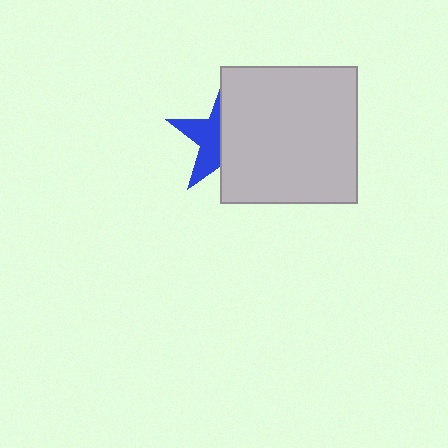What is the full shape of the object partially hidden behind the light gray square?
The partially hidden object is a blue star.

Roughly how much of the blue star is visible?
A small part of it is visible (roughly 41%).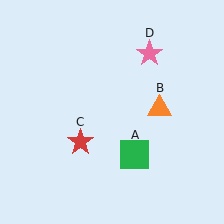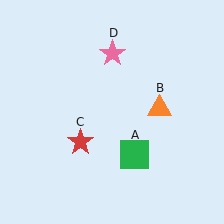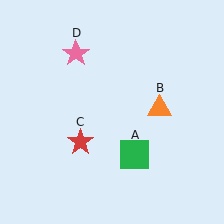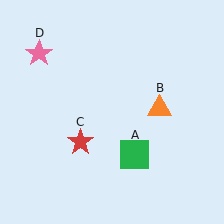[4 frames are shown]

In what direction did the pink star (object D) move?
The pink star (object D) moved left.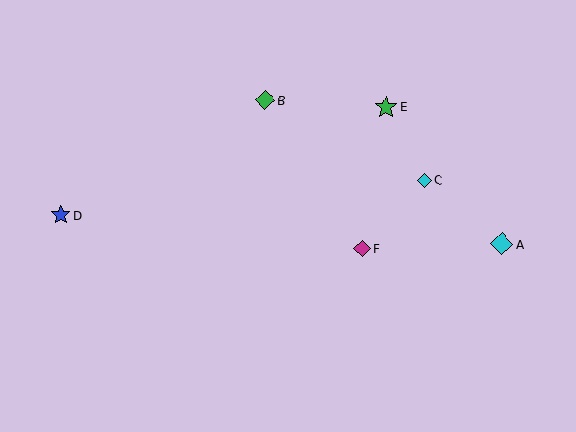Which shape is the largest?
The cyan diamond (labeled A) is the largest.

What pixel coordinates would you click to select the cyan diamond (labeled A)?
Click at (502, 244) to select the cyan diamond A.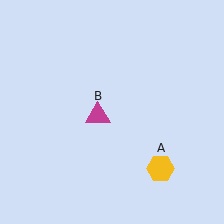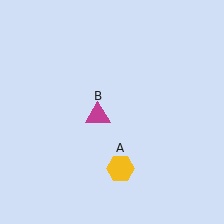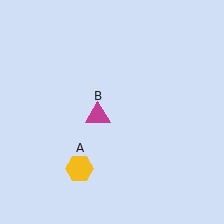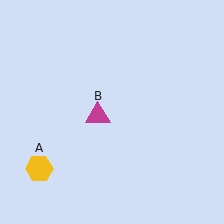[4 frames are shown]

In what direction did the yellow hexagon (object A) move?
The yellow hexagon (object A) moved left.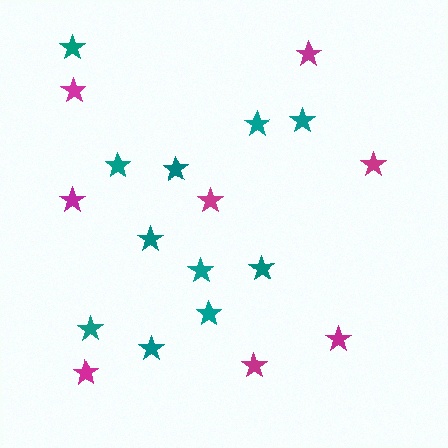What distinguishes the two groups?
There are 2 groups: one group of magenta stars (8) and one group of teal stars (11).